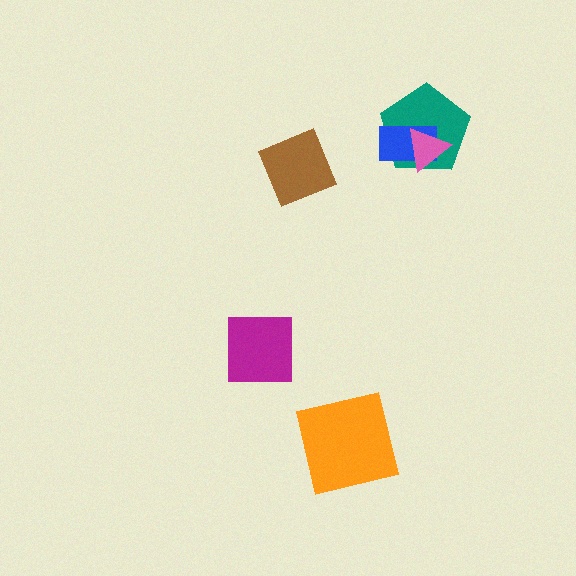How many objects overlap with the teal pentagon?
2 objects overlap with the teal pentagon.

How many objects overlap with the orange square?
0 objects overlap with the orange square.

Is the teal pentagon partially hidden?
Yes, it is partially covered by another shape.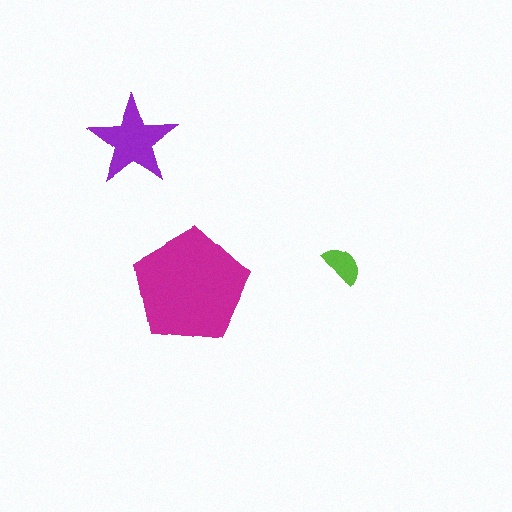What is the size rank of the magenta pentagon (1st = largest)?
1st.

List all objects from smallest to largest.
The lime semicircle, the purple star, the magenta pentagon.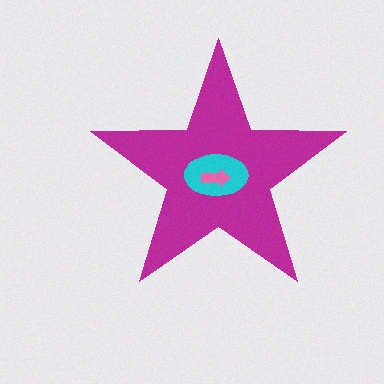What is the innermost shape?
The pink arrow.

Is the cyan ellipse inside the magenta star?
Yes.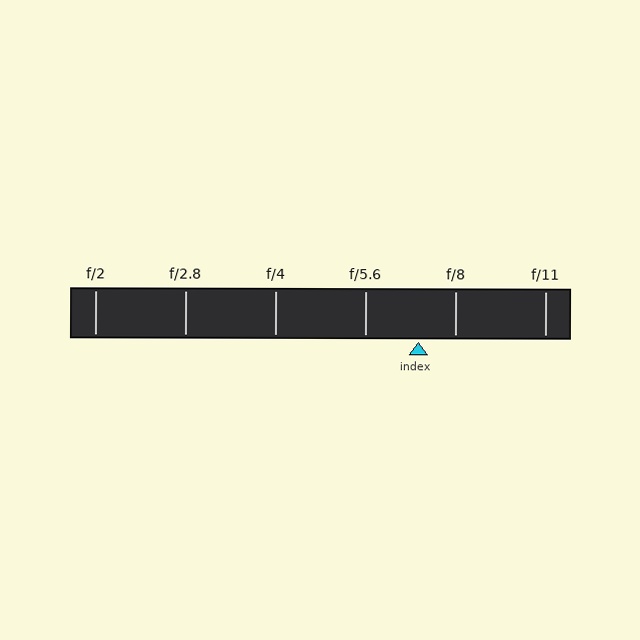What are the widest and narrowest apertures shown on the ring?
The widest aperture shown is f/2 and the narrowest is f/11.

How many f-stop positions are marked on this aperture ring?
There are 6 f-stop positions marked.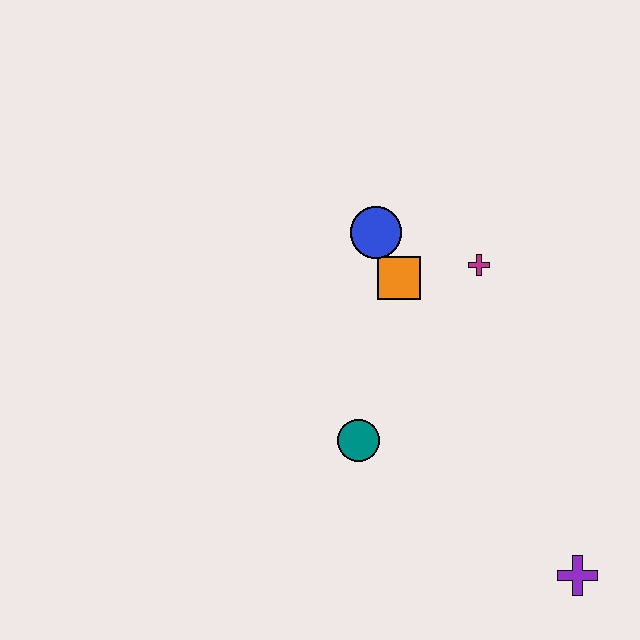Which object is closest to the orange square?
The blue circle is closest to the orange square.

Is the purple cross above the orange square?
No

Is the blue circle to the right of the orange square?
No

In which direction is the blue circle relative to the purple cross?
The blue circle is above the purple cross.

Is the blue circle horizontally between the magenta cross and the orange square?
No